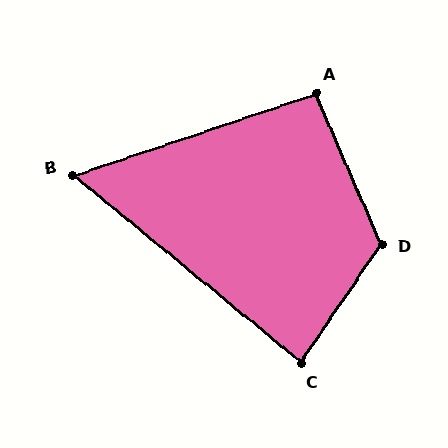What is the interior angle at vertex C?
Approximately 85 degrees (acute).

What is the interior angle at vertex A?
Approximately 95 degrees (obtuse).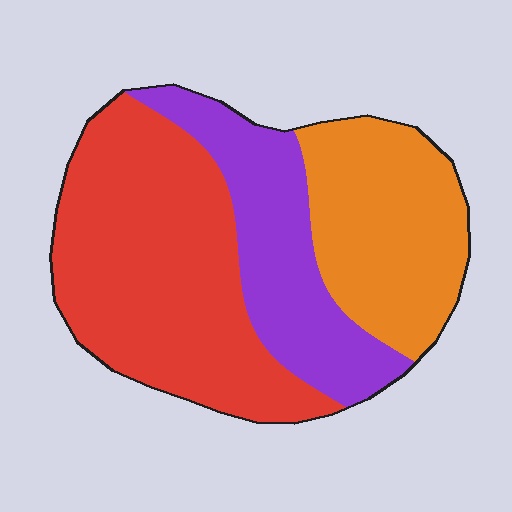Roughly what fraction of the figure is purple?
Purple takes up between a quarter and a half of the figure.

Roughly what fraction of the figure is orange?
Orange covers around 30% of the figure.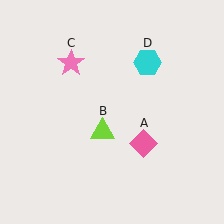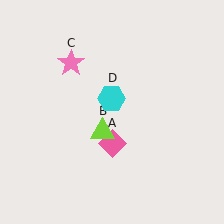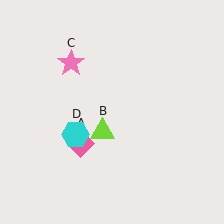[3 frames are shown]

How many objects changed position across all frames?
2 objects changed position: pink diamond (object A), cyan hexagon (object D).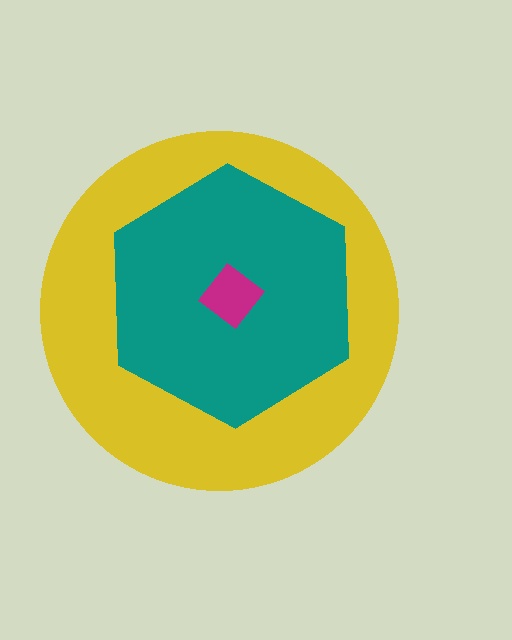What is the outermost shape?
The yellow circle.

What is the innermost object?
The magenta diamond.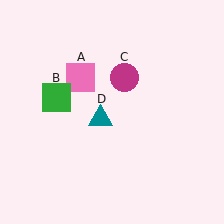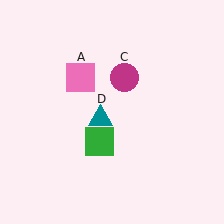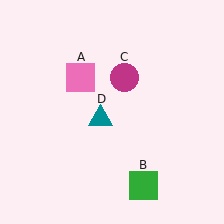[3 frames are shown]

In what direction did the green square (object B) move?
The green square (object B) moved down and to the right.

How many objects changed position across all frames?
1 object changed position: green square (object B).